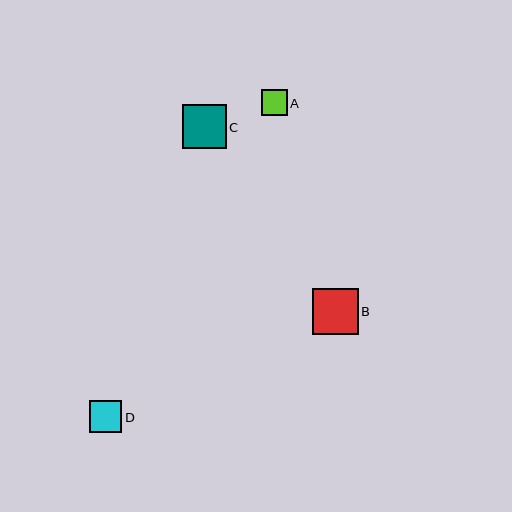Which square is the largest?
Square B is the largest with a size of approximately 46 pixels.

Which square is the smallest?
Square A is the smallest with a size of approximately 26 pixels.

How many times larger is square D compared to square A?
Square D is approximately 1.2 times the size of square A.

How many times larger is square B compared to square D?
Square B is approximately 1.4 times the size of square D.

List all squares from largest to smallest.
From largest to smallest: B, C, D, A.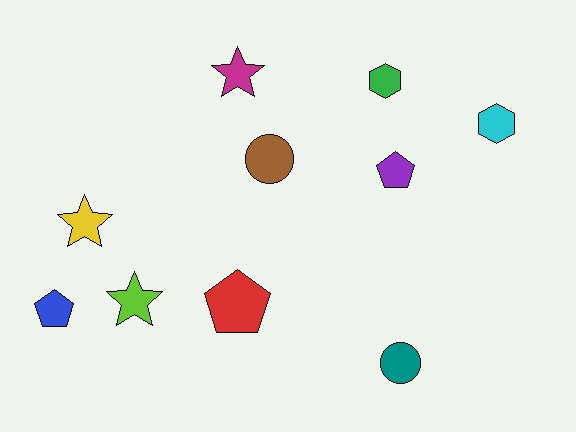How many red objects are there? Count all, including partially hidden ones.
There is 1 red object.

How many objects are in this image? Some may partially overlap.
There are 10 objects.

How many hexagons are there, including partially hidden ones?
There are 2 hexagons.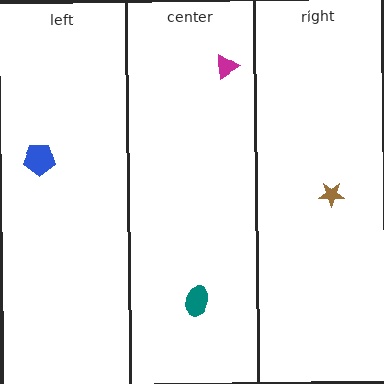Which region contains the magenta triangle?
The center region.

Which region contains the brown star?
The right region.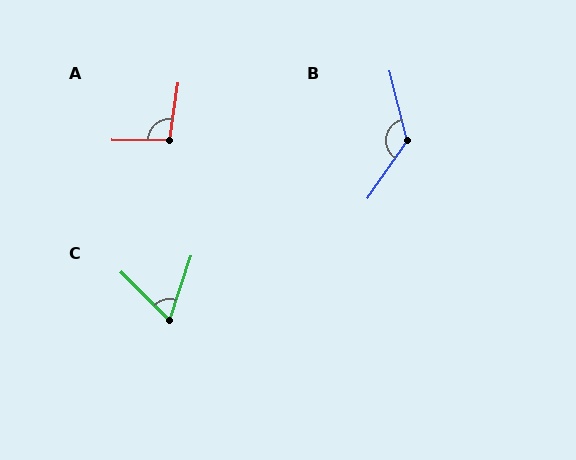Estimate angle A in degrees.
Approximately 97 degrees.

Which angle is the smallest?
C, at approximately 63 degrees.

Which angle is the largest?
B, at approximately 132 degrees.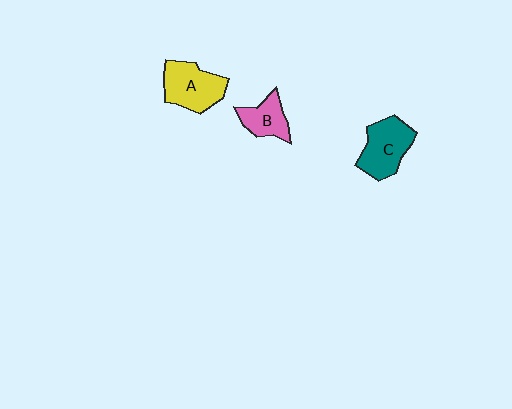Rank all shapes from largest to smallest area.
From largest to smallest: A (yellow), C (teal), B (pink).